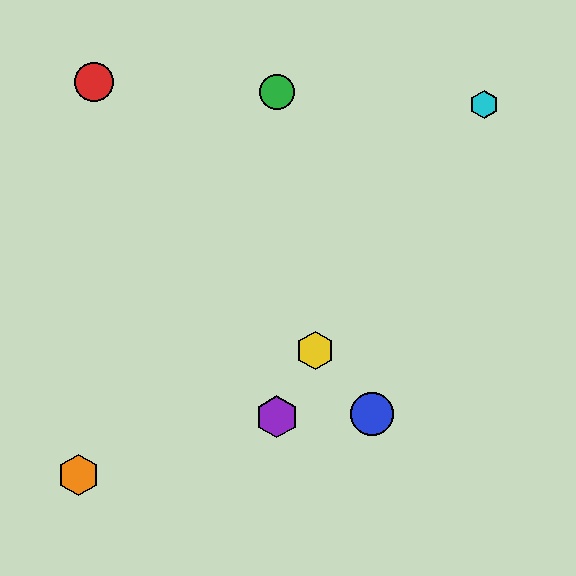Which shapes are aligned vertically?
The green circle, the purple hexagon are aligned vertically.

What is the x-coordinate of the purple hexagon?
The purple hexagon is at x≈277.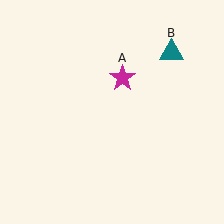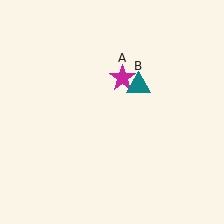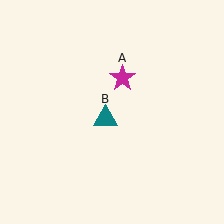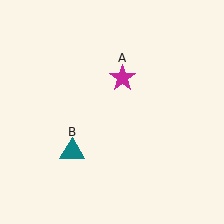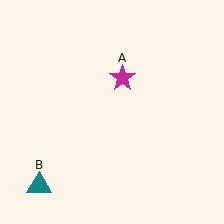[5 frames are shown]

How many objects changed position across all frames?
1 object changed position: teal triangle (object B).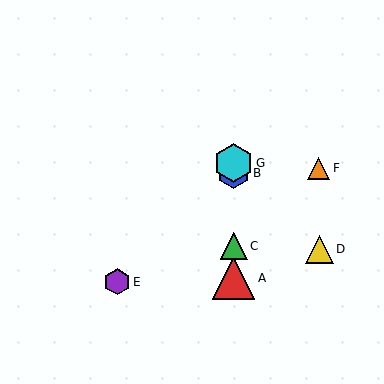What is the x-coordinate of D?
Object D is at x≈319.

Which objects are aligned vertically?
Objects A, B, C, G are aligned vertically.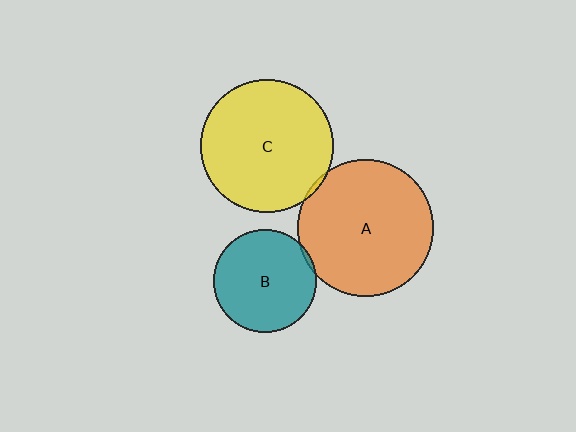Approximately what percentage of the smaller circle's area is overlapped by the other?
Approximately 5%.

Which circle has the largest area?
Circle A (orange).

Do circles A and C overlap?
Yes.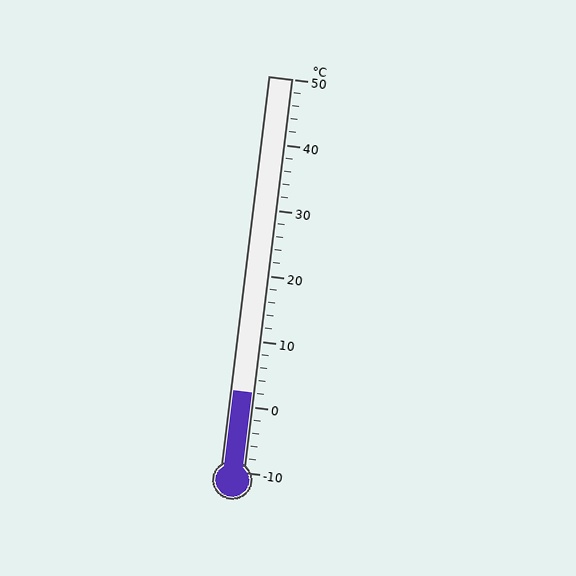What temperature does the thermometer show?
The thermometer shows approximately 2°C.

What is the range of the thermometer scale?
The thermometer scale ranges from -10°C to 50°C.